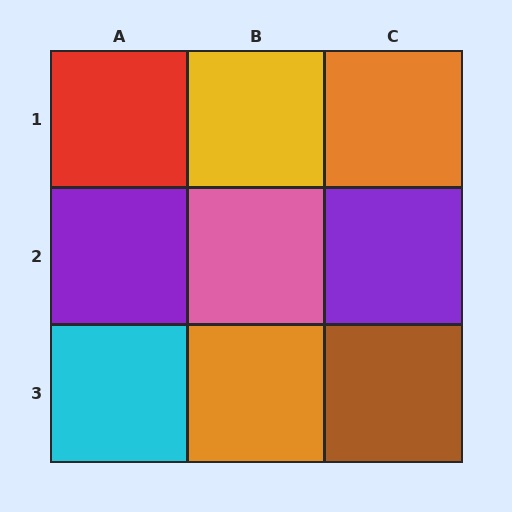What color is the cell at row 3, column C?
Brown.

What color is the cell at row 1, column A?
Red.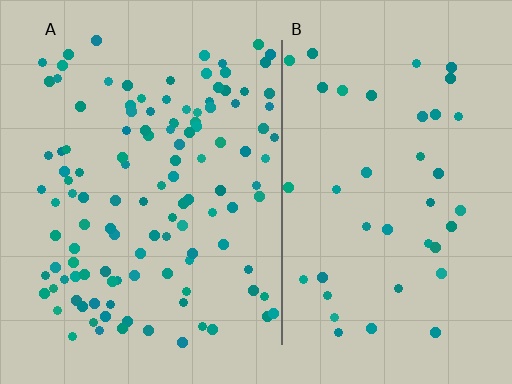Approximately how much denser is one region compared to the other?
Approximately 3.0× — region A over region B.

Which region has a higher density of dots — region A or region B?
A (the left).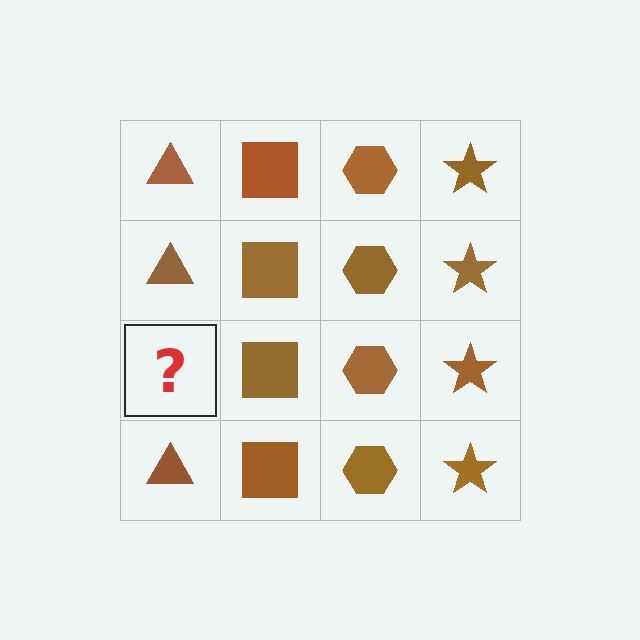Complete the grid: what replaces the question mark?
The question mark should be replaced with a brown triangle.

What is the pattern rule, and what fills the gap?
The rule is that each column has a consistent shape. The gap should be filled with a brown triangle.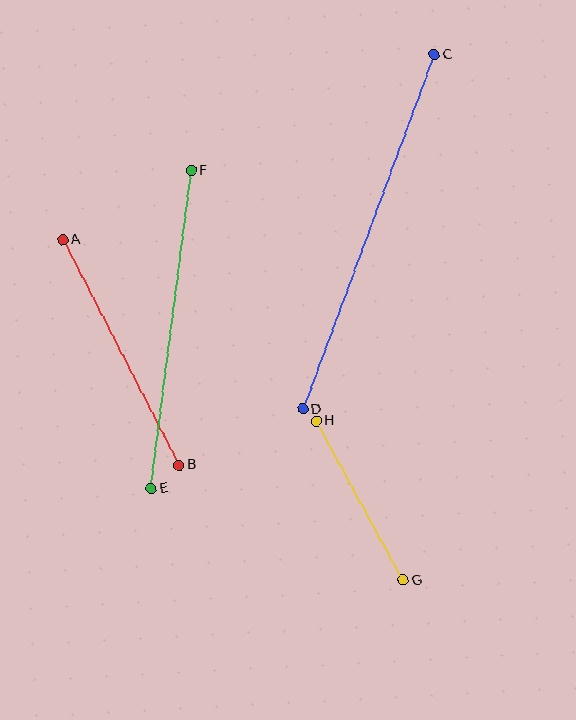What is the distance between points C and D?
The distance is approximately 378 pixels.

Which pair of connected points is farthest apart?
Points C and D are farthest apart.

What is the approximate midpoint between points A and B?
The midpoint is at approximately (121, 352) pixels.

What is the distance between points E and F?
The distance is approximately 321 pixels.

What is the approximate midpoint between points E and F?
The midpoint is at approximately (171, 330) pixels.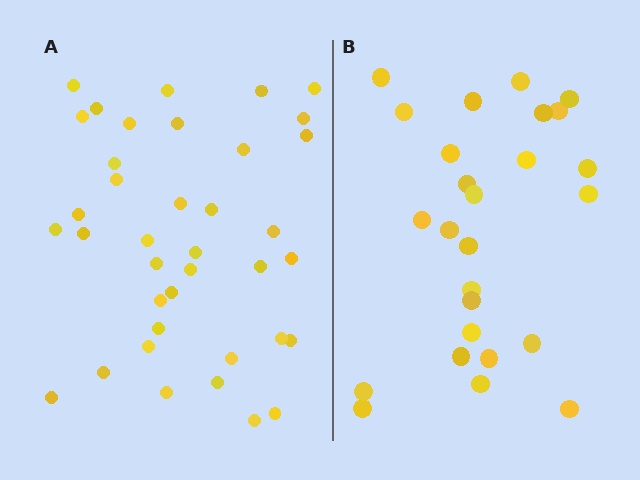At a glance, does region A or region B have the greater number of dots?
Region A (the left region) has more dots.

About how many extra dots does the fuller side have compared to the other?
Region A has roughly 12 or so more dots than region B.